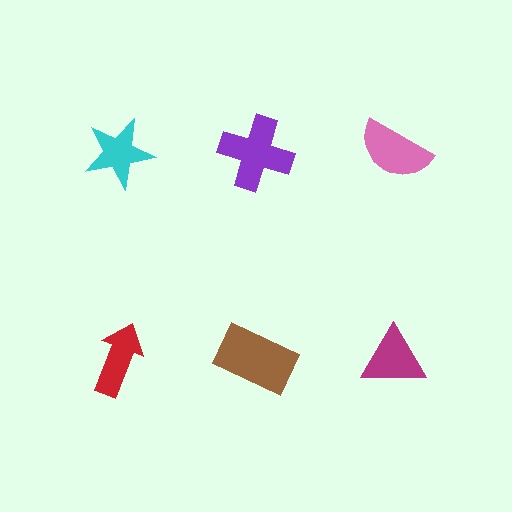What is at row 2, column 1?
A red arrow.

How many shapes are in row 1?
3 shapes.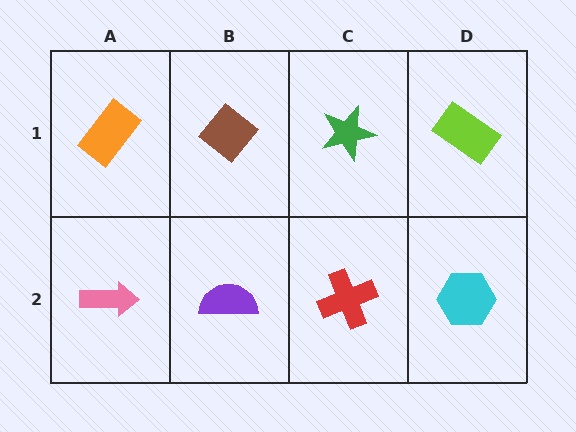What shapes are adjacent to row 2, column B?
A brown diamond (row 1, column B), a pink arrow (row 2, column A), a red cross (row 2, column C).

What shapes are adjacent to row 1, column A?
A pink arrow (row 2, column A), a brown diamond (row 1, column B).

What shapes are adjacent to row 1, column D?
A cyan hexagon (row 2, column D), a green star (row 1, column C).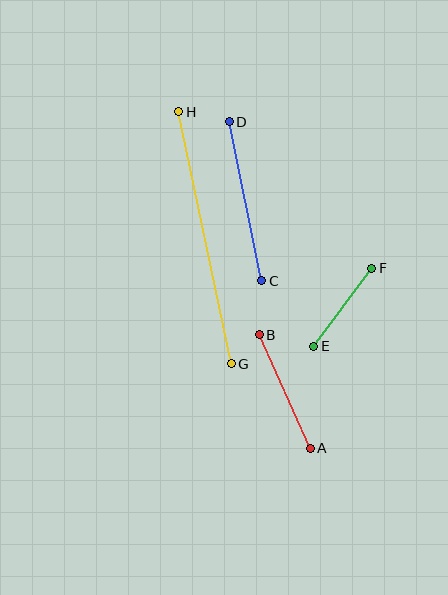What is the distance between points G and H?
The distance is approximately 258 pixels.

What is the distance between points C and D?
The distance is approximately 162 pixels.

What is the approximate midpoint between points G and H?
The midpoint is at approximately (205, 238) pixels.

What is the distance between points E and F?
The distance is approximately 97 pixels.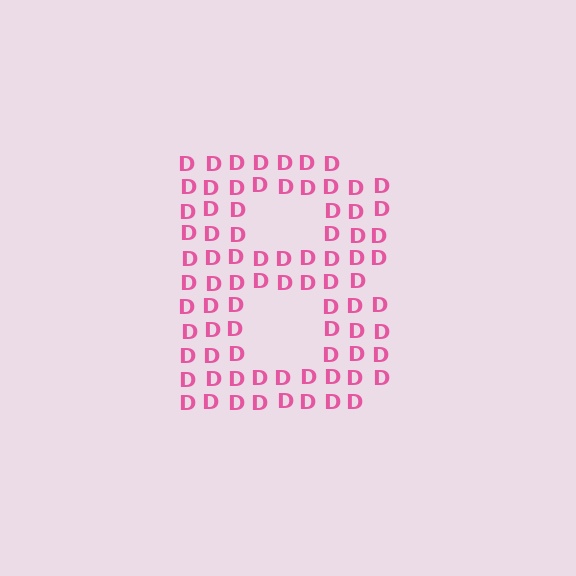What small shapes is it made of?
It is made of small letter D's.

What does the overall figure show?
The overall figure shows the letter B.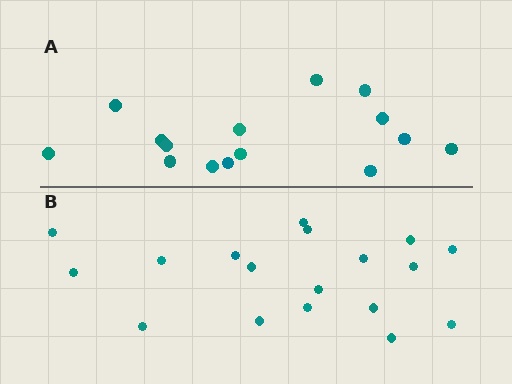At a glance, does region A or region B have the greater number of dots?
Region B (the bottom region) has more dots.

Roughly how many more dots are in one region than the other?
Region B has just a few more — roughly 2 or 3 more dots than region A.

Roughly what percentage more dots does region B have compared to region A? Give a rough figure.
About 20% more.